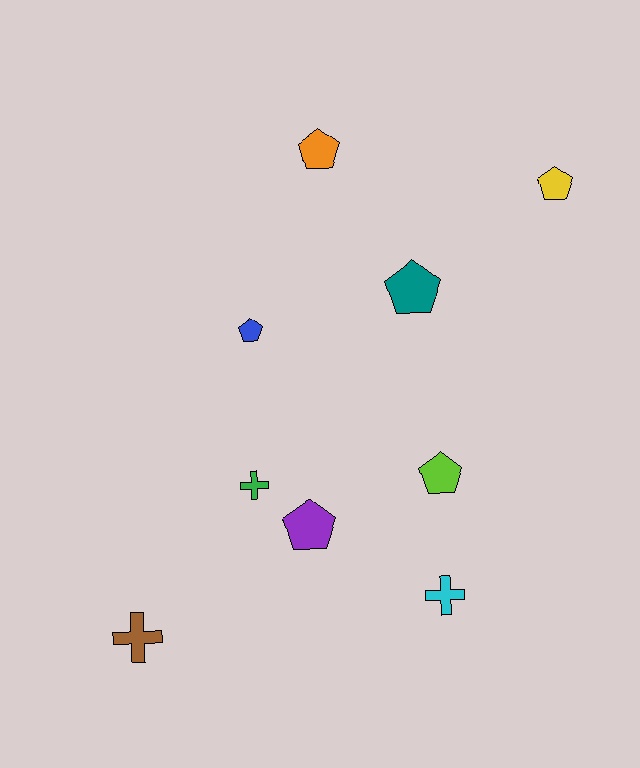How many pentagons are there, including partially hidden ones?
There are 6 pentagons.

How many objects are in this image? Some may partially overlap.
There are 9 objects.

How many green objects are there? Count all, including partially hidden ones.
There is 1 green object.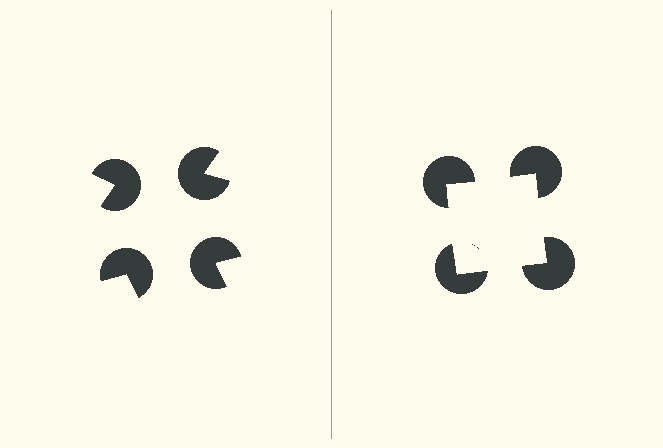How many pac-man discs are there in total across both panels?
8 — 4 on each side.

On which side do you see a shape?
An illusory square appears on the right side. On the left side the wedge cuts are rotated, so no coherent shape forms.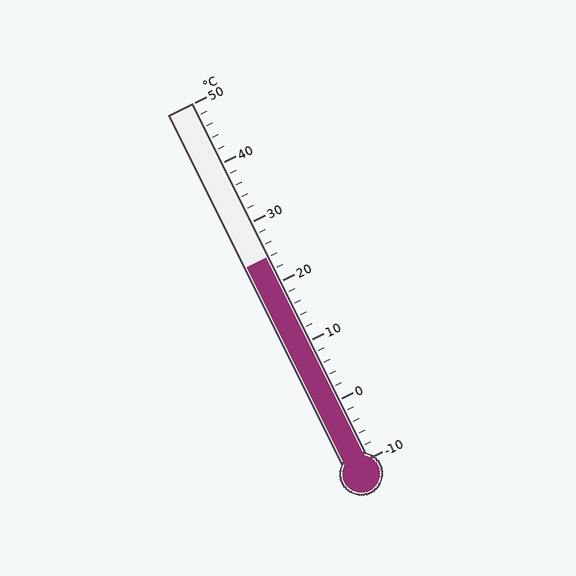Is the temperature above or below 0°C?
The temperature is above 0°C.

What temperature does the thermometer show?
The thermometer shows approximately 24°C.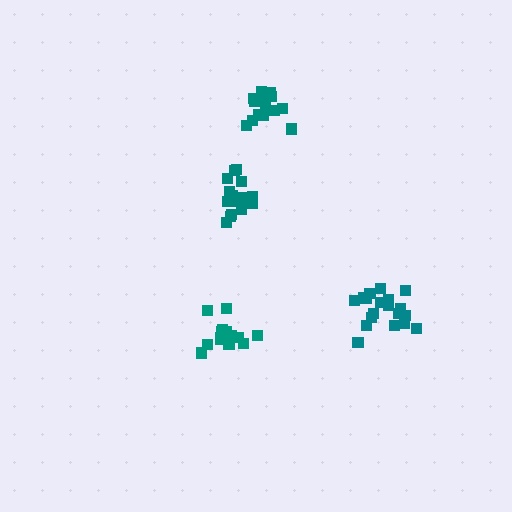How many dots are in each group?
Group 1: 19 dots, Group 2: 18 dots, Group 3: 14 dots, Group 4: 14 dots (65 total).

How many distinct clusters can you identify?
There are 4 distinct clusters.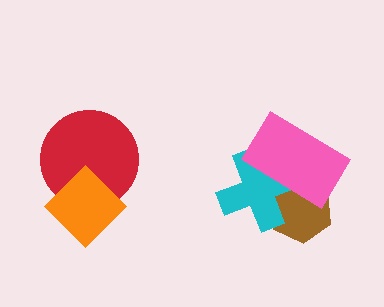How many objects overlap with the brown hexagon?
2 objects overlap with the brown hexagon.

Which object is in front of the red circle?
The orange diamond is in front of the red circle.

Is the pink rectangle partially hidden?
No, no other shape covers it.